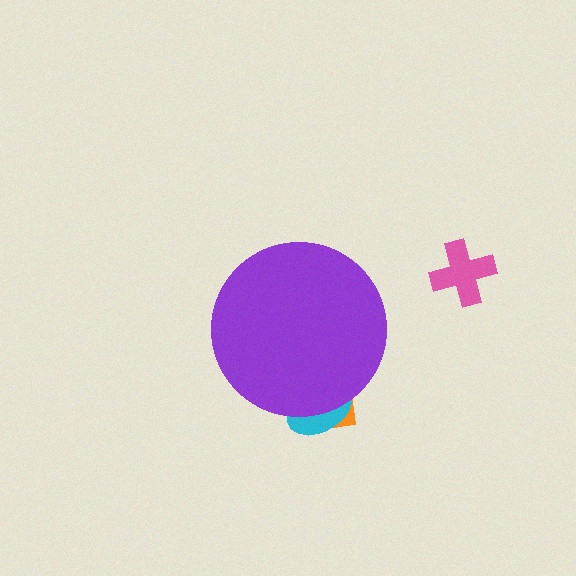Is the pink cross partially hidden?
No, the pink cross is fully visible.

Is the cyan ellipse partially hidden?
Yes, the cyan ellipse is partially hidden behind the purple circle.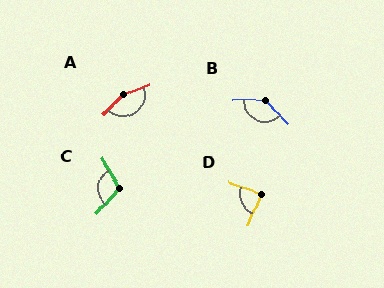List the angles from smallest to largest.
D (87°), C (107°), B (135°), A (153°).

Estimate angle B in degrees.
Approximately 135 degrees.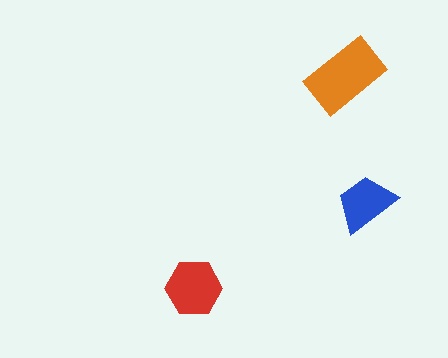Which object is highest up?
The orange rectangle is topmost.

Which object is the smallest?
The blue trapezoid.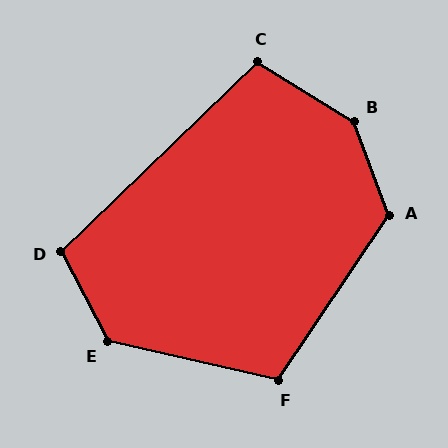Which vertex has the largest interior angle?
B, at approximately 142 degrees.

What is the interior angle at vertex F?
Approximately 111 degrees (obtuse).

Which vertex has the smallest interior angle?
C, at approximately 104 degrees.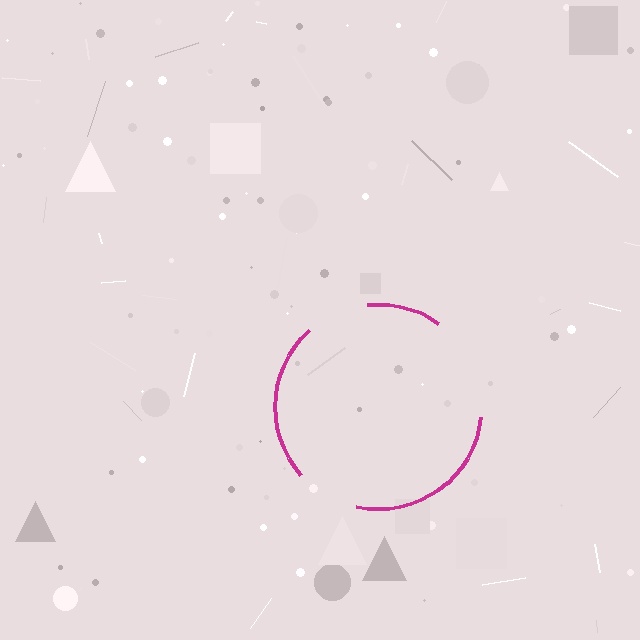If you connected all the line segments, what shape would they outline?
They would outline a circle.